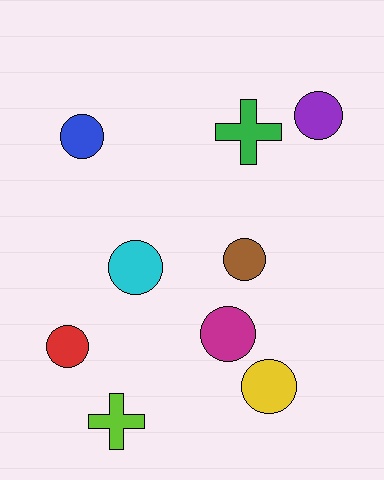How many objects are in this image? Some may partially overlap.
There are 9 objects.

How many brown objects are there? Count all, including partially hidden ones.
There is 1 brown object.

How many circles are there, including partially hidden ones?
There are 7 circles.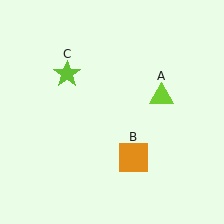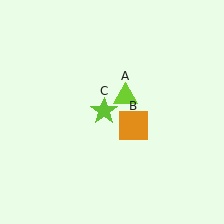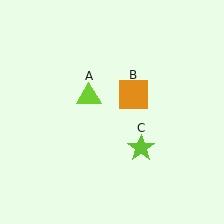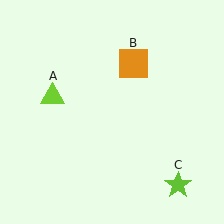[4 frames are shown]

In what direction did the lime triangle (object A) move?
The lime triangle (object A) moved left.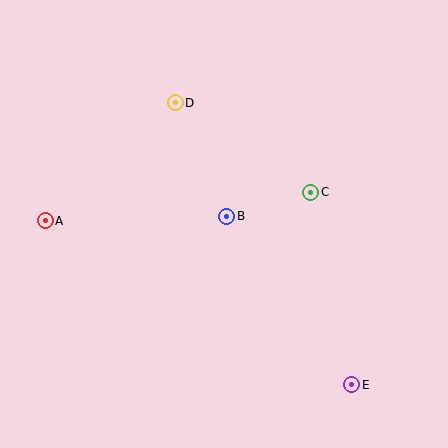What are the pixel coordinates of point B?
Point B is at (227, 216).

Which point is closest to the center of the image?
Point B at (227, 216) is closest to the center.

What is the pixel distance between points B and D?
The distance between B and D is 124 pixels.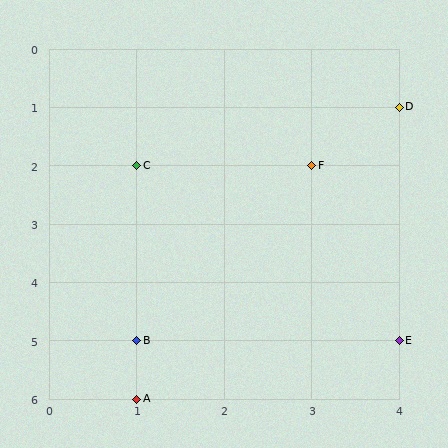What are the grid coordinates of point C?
Point C is at grid coordinates (1, 2).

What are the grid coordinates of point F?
Point F is at grid coordinates (3, 2).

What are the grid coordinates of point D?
Point D is at grid coordinates (4, 1).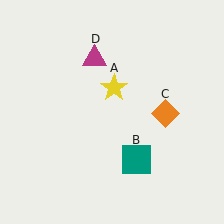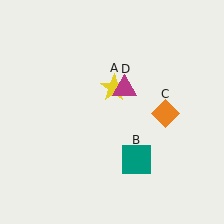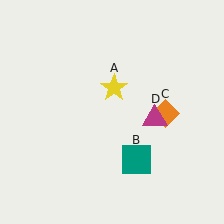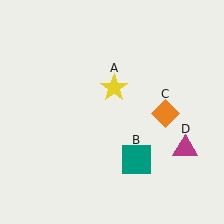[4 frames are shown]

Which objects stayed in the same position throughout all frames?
Yellow star (object A) and teal square (object B) and orange diamond (object C) remained stationary.